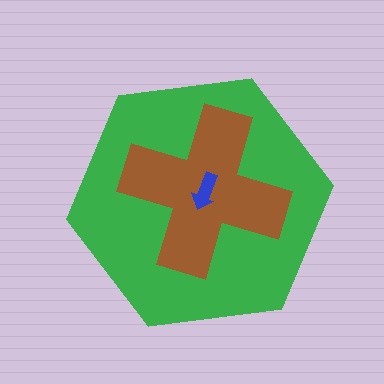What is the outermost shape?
The green hexagon.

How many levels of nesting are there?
3.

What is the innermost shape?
The blue arrow.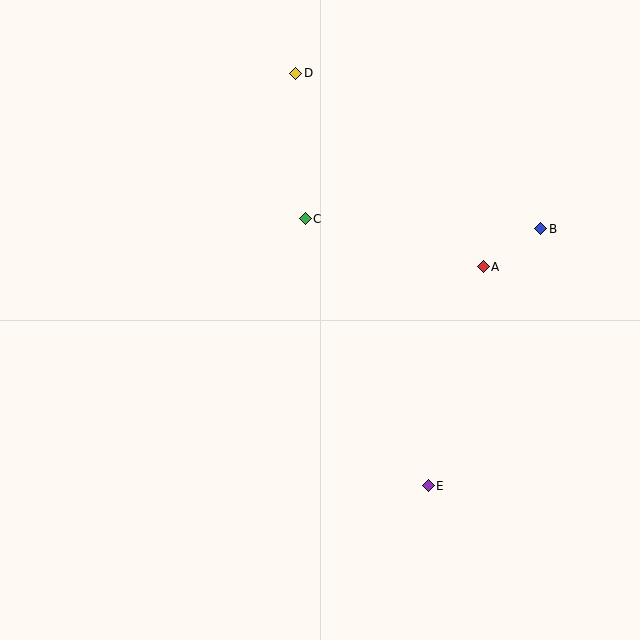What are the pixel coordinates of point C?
Point C is at (305, 219).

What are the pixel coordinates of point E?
Point E is at (428, 486).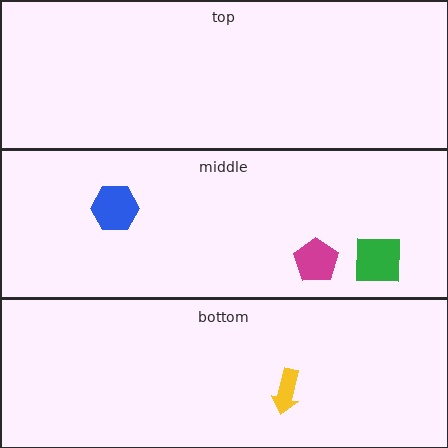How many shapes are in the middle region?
3.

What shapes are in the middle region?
The blue hexagon, the green square, the magenta pentagon.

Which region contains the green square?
The middle region.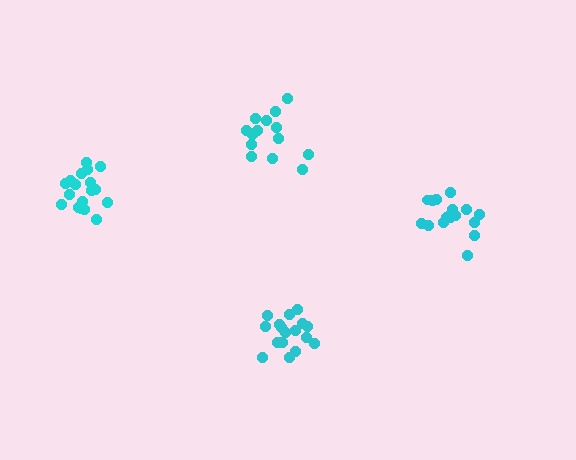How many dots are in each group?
Group 1: 17 dots, Group 2: 14 dots, Group 3: 17 dots, Group 4: 18 dots (66 total).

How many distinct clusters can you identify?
There are 4 distinct clusters.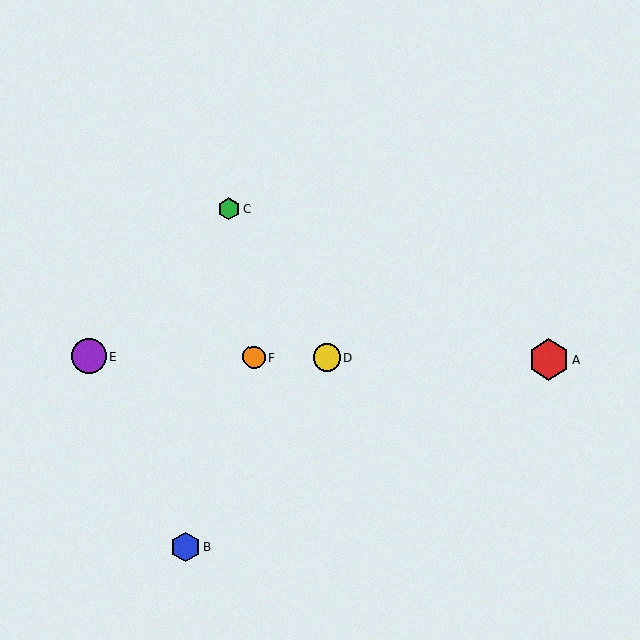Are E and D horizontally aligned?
Yes, both are at y≈356.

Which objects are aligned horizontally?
Objects A, D, E, F are aligned horizontally.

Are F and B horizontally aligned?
No, F is at y≈357 and B is at y≈547.